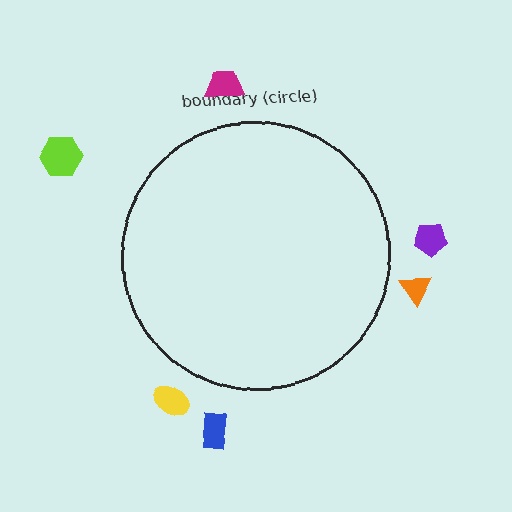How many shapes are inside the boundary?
0 inside, 6 outside.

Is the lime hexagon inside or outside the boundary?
Outside.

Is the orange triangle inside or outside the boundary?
Outside.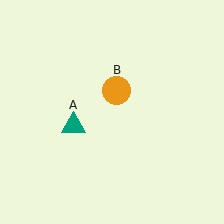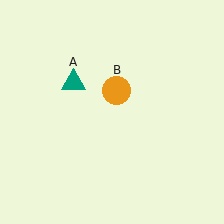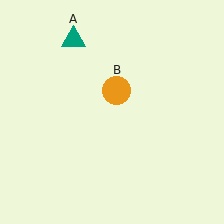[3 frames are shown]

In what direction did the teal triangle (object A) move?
The teal triangle (object A) moved up.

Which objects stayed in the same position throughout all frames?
Orange circle (object B) remained stationary.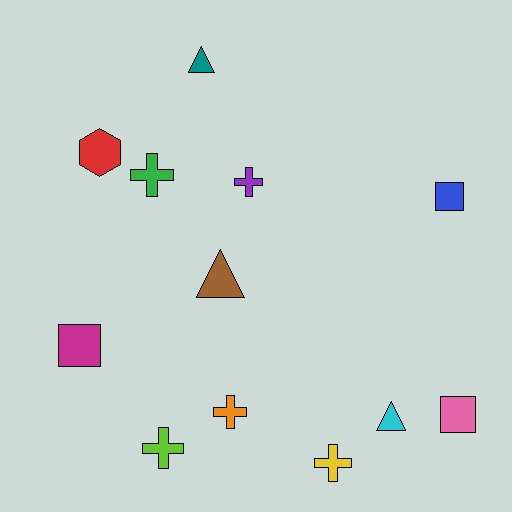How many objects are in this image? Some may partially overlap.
There are 12 objects.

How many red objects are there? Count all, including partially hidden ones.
There is 1 red object.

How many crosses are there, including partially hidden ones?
There are 5 crosses.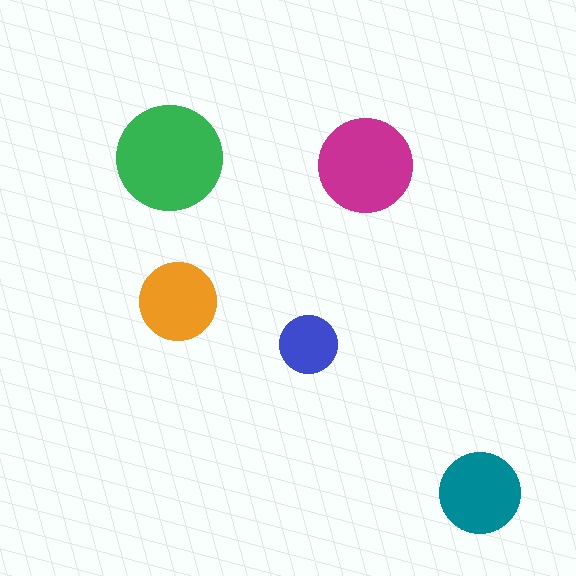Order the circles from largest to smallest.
the green one, the magenta one, the teal one, the orange one, the blue one.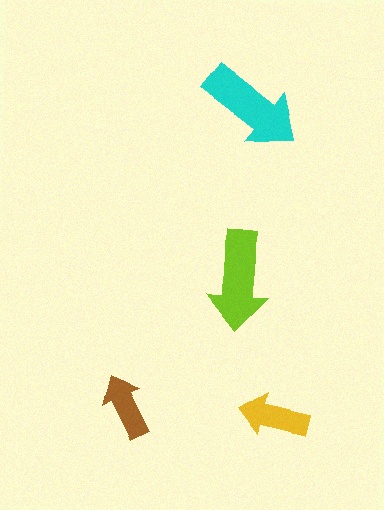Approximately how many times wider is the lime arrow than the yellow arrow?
About 1.5 times wider.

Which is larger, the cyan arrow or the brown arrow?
The cyan one.